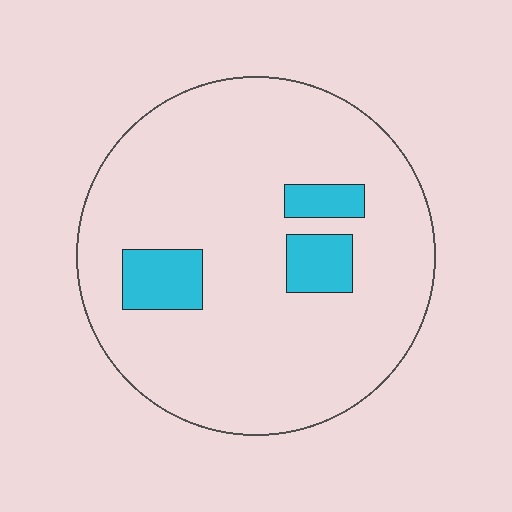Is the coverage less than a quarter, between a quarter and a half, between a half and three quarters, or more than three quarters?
Less than a quarter.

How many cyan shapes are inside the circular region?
3.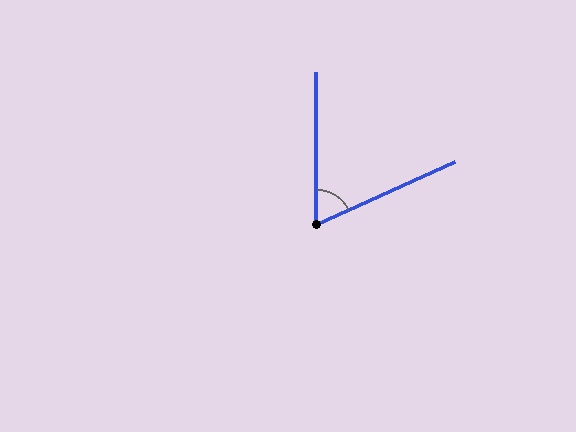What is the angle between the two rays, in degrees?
Approximately 66 degrees.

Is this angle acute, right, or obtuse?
It is acute.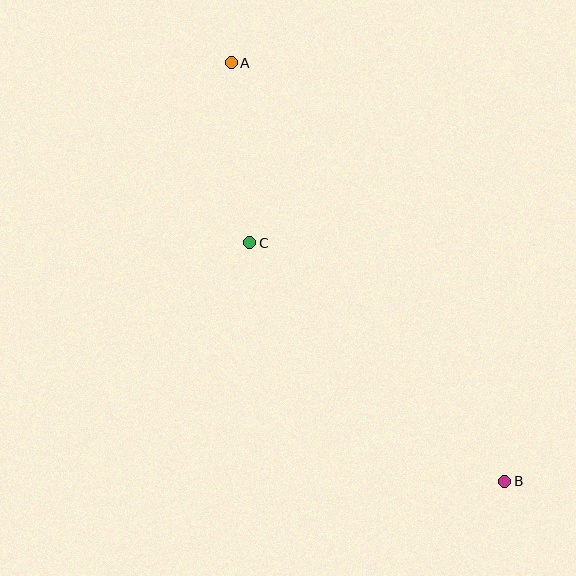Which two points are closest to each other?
Points A and C are closest to each other.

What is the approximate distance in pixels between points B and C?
The distance between B and C is approximately 349 pixels.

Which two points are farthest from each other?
Points A and B are farthest from each other.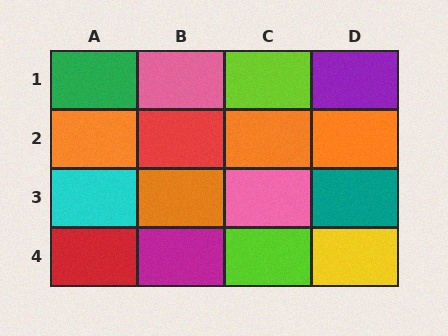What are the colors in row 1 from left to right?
Green, pink, lime, purple.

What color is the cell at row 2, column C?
Orange.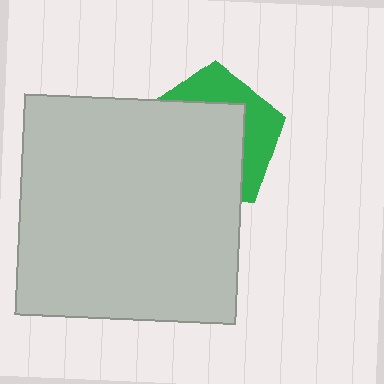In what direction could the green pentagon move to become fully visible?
The green pentagon could move toward the upper-right. That would shift it out from behind the light gray square entirely.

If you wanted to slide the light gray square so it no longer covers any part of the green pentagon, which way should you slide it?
Slide it toward the lower-left — that is the most direct way to separate the two shapes.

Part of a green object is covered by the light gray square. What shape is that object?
It is a pentagon.